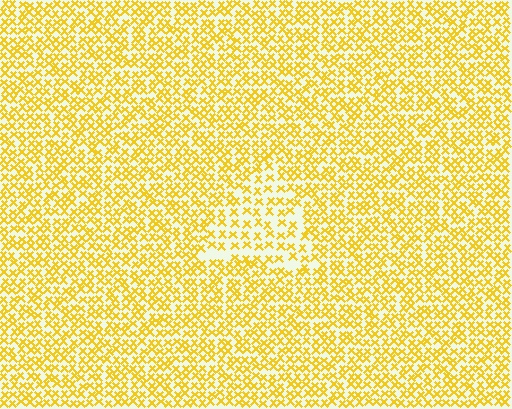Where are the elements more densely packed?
The elements are more densely packed outside the triangle boundary.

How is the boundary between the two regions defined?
The boundary is defined by a change in element density (approximately 1.8x ratio). All elements are the same color, size, and shape.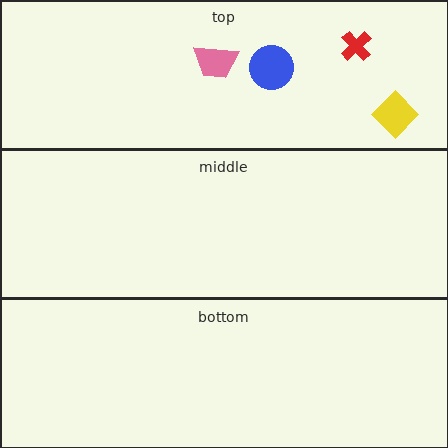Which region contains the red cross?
The top region.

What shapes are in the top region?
The blue circle, the red cross, the pink trapezoid, the yellow diamond.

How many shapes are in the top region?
4.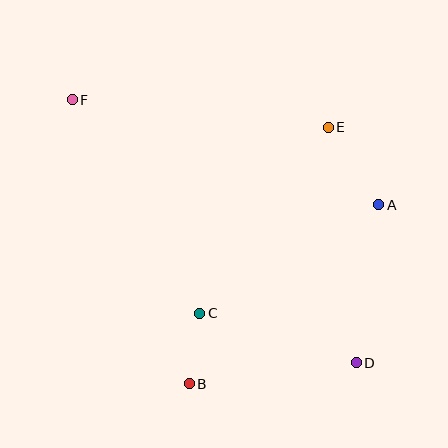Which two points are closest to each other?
Points B and C are closest to each other.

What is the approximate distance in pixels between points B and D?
The distance between B and D is approximately 168 pixels.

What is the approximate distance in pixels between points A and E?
The distance between A and E is approximately 92 pixels.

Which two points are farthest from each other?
Points D and F are farthest from each other.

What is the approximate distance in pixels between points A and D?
The distance between A and D is approximately 160 pixels.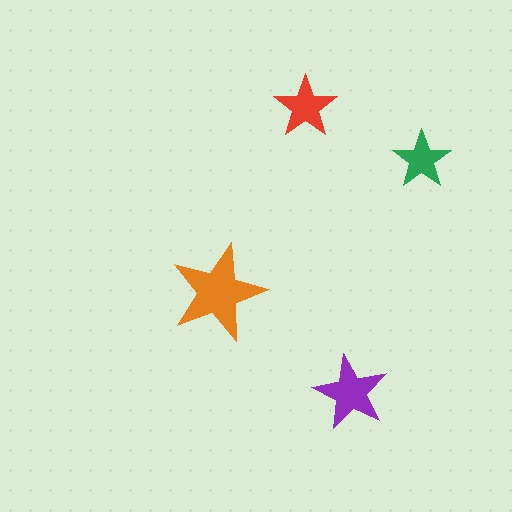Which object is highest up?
The red star is topmost.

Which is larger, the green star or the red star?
The red one.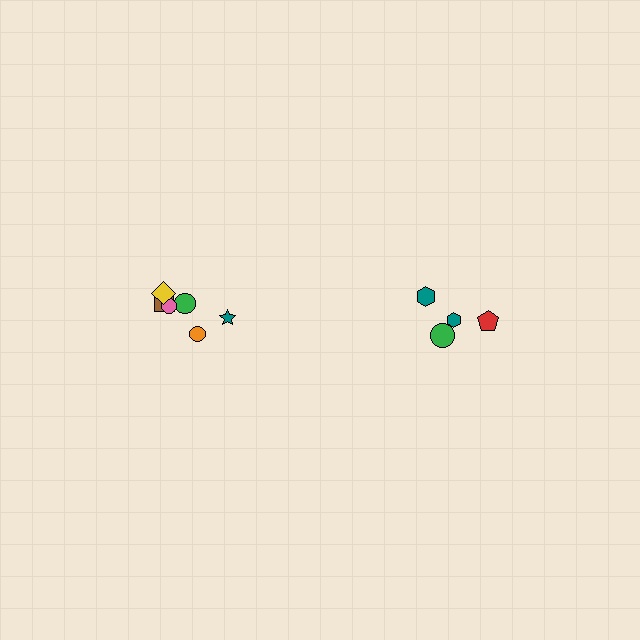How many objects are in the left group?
There are 6 objects.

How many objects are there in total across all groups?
There are 10 objects.